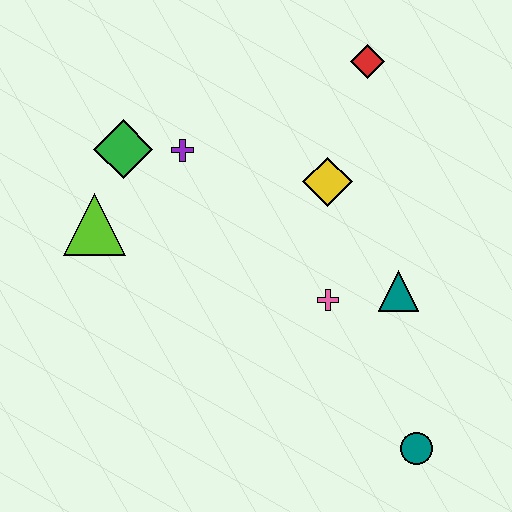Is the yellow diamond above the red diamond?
No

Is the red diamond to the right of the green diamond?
Yes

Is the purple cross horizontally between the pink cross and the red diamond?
No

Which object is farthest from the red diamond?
The teal circle is farthest from the red diamond.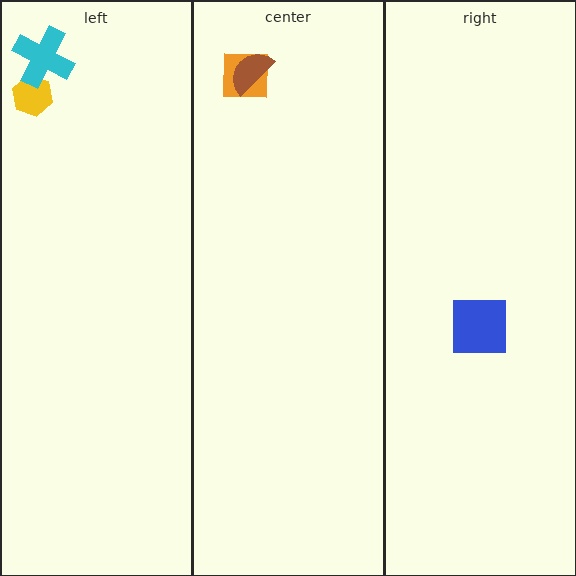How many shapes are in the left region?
2.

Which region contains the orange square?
The center region.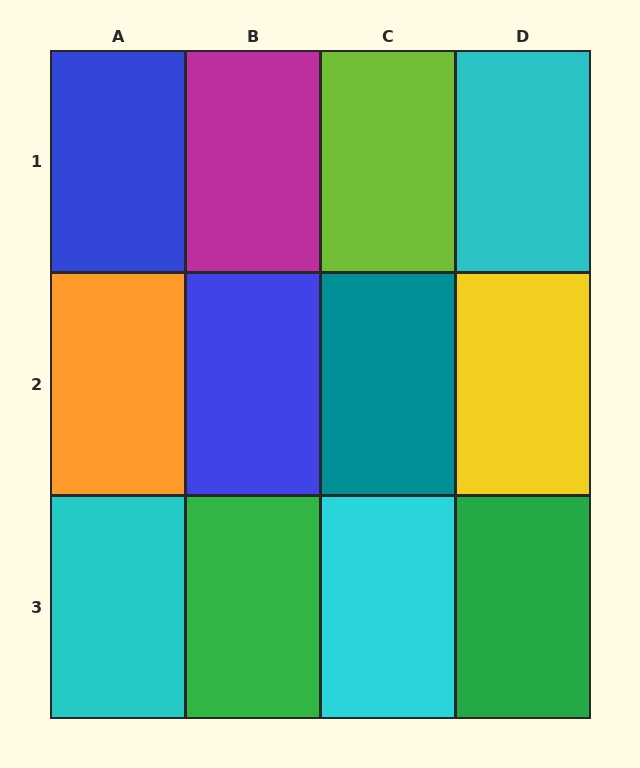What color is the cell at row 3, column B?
Green.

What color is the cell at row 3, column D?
Green.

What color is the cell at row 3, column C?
Cyan.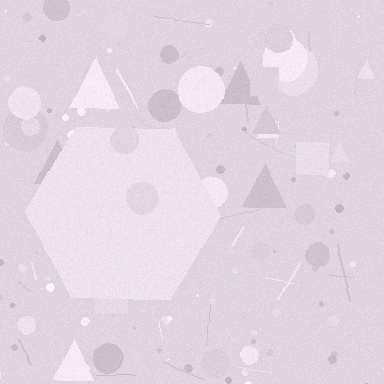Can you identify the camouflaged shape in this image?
The camouflaged shape is a hexagon.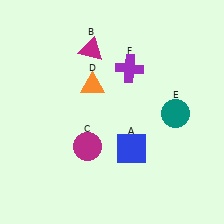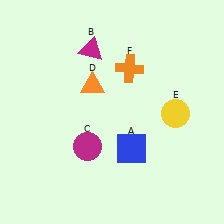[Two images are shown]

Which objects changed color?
E changed from teal to yellow. F changed from purple to orange.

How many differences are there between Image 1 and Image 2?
There are 2 differences between the two images.